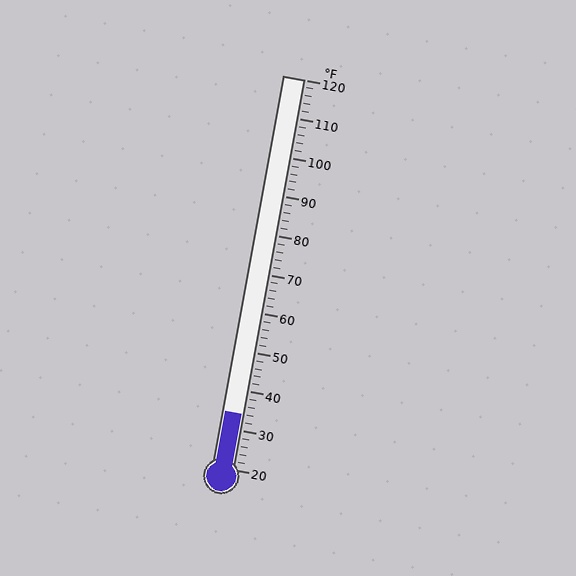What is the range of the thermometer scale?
The thermometer scale ranges from 20°F to 120°F.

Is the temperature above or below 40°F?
The temperature is below 40°F.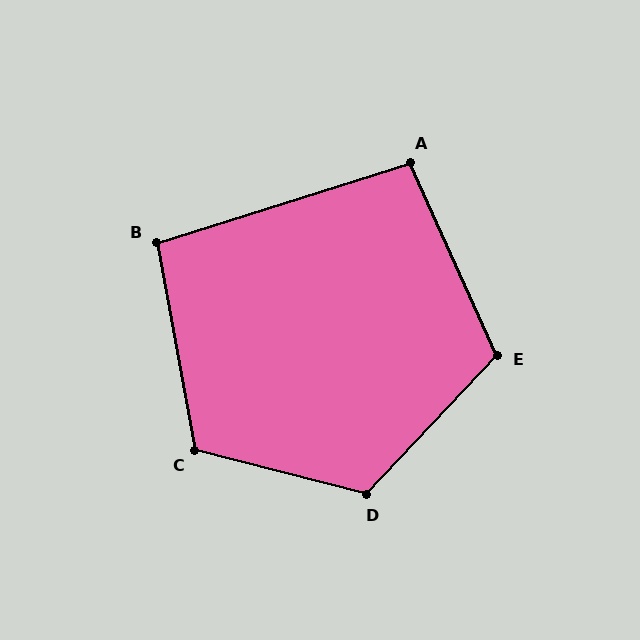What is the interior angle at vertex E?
Approximately 112 degrees (obtuse).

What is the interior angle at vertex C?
Approximately 115 degrees (obtuse).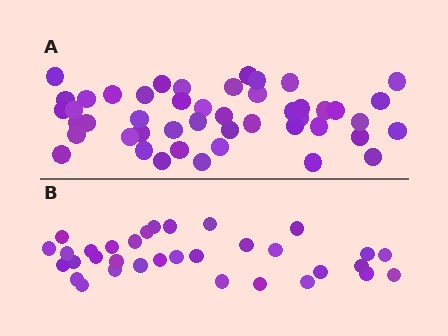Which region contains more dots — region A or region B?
Region A (the top region) has more dots.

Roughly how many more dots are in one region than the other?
Region A has approximately 15 more dots than region B.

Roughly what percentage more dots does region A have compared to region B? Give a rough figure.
About 40% more.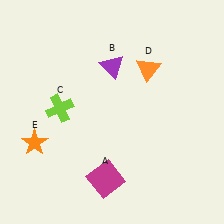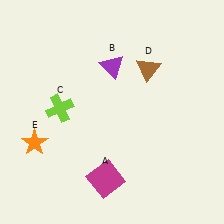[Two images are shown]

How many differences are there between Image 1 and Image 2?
There is 1 difference between the two images.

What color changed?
The triangle (D) changed from orange in Image 1 to brown in Image 2.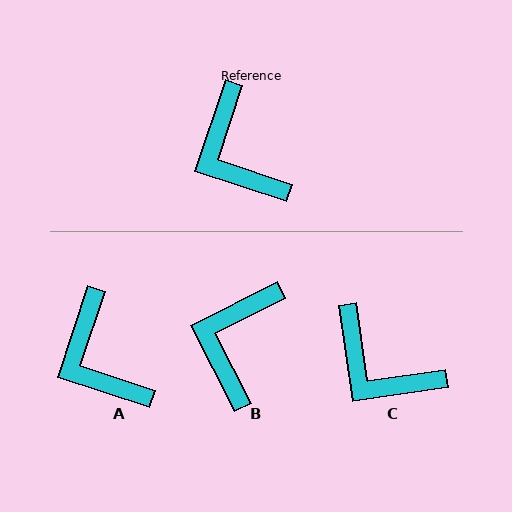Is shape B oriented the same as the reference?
No, it is off by about 45 degrees.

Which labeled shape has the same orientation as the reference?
A.